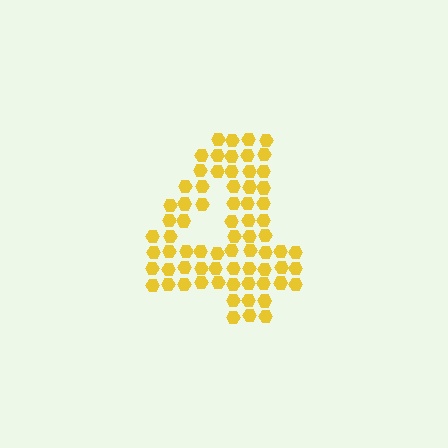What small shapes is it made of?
It is made of small hexagons.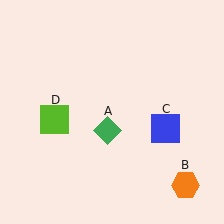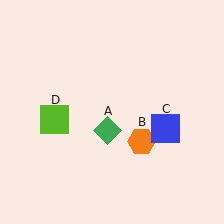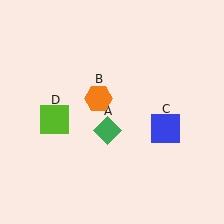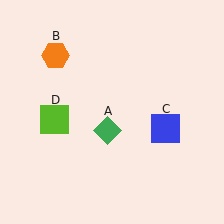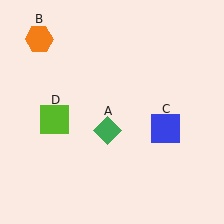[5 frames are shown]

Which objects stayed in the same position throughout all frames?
Green diamond (object A) and blue square (object C) and lime square (object D) remained stationary.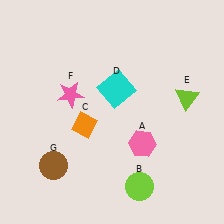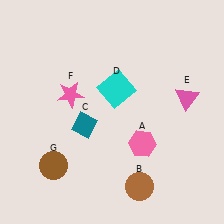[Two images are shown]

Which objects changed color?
B changed from lime to brown. C changed from orange to teal. E changed from lime to pink.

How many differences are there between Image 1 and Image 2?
There are 3 differences between the two images.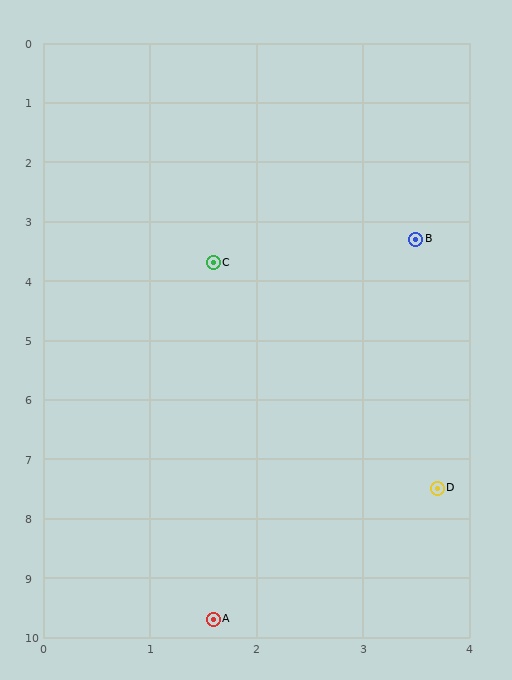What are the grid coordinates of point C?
Point C is at approximately (1.6, 3.7).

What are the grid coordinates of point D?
Point D is at approximately (3.7, 7.5).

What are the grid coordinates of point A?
Point A is at approximately (1.6, 9.7).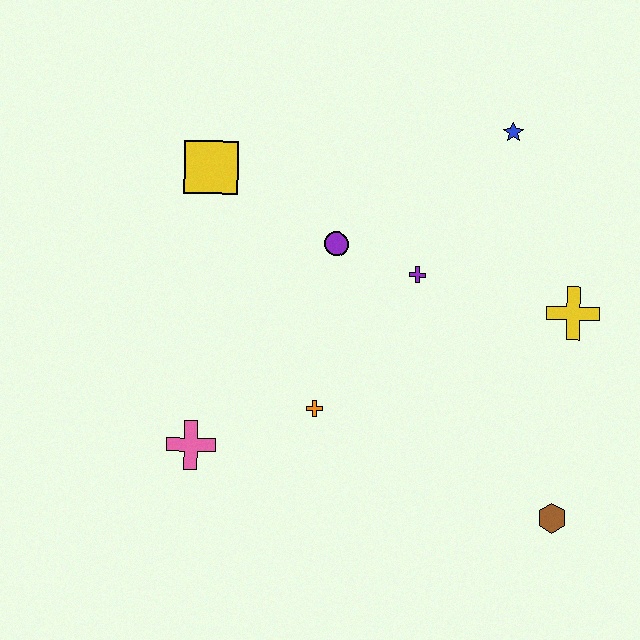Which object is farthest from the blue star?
The pink cross is farthest from the blue star.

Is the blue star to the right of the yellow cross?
No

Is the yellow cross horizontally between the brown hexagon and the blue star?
No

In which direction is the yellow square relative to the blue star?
The yellow square is to the left of the blue star.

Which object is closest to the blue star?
The purple cross is closest to the blue star.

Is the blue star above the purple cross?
Yes